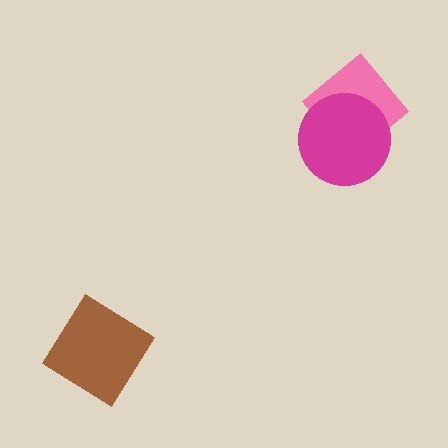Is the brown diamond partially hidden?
No, no other shape covers it.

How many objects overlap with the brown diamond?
0 objects overlap with the brown diamond.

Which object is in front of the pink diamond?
The magenta circle is in front of the pink diamond.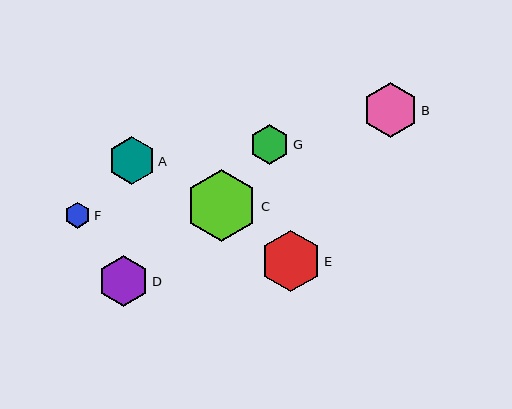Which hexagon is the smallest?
Hexagon F is the smallest with a size of approximately 26 pixels.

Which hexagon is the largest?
Hexagon C is the largest with a size of approximately 72 pixels.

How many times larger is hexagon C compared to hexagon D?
Hexagon C is approximately 1.4 times the size of hexagon D.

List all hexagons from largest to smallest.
From largest to smallest: C, E, B, D, A, G, F.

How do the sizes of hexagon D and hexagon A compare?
Hexagon D and hexagon A are approximately the same size.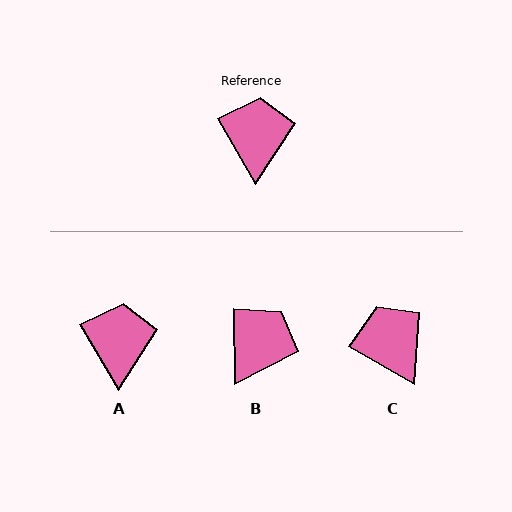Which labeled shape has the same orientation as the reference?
A.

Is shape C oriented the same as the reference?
No, it is off by about 29 degrees.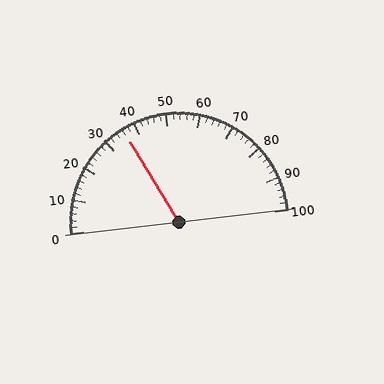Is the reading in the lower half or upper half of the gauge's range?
The reading is in the lower half of the range (0 to 100).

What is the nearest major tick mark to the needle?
The nearest major tick mark is 40.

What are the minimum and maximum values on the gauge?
The gauge ranges from 0 to 100.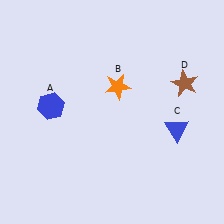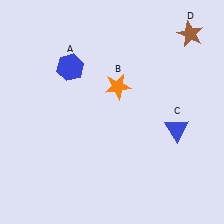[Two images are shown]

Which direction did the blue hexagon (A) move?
The blue hexagon (A) moved up.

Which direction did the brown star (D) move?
The brown star (D) moved up.